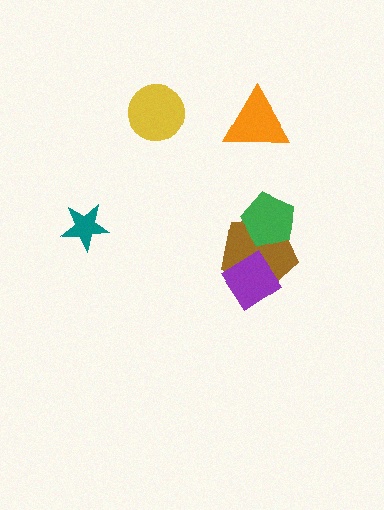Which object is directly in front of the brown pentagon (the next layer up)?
The green pentagon is directly in front of the brown pentagon.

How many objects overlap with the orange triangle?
0 objects overlap with the orange triangle.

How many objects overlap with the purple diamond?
1 object overlaps with the purple diamond.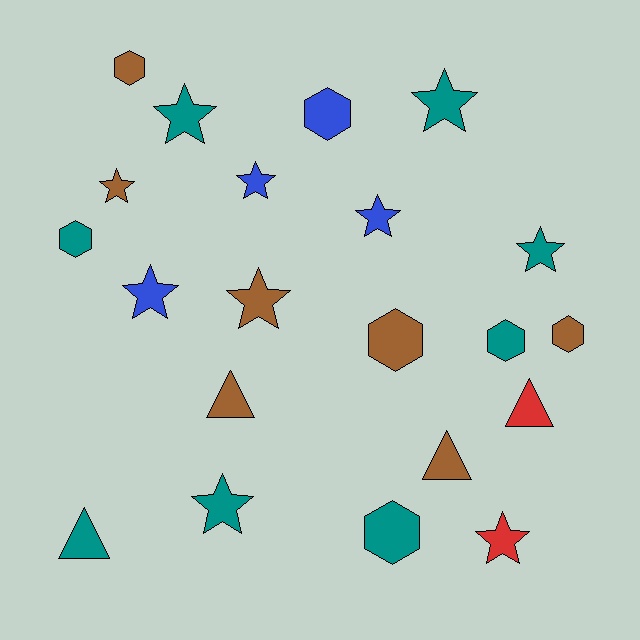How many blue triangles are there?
There are no blue triangles.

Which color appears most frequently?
Teal, with 8 objects.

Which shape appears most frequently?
Star, with 10 objects.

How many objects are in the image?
There are 21 objects.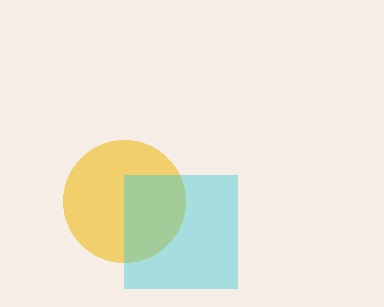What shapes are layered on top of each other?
The layered shapes are: a yellow circle, a cyan square.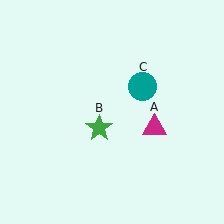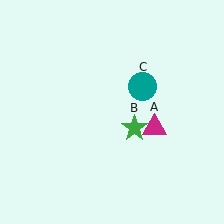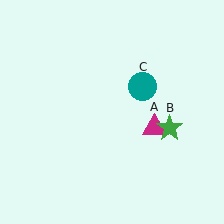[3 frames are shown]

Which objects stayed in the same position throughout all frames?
Magenta triangle (object A) and teal circle (object C) remained stationary.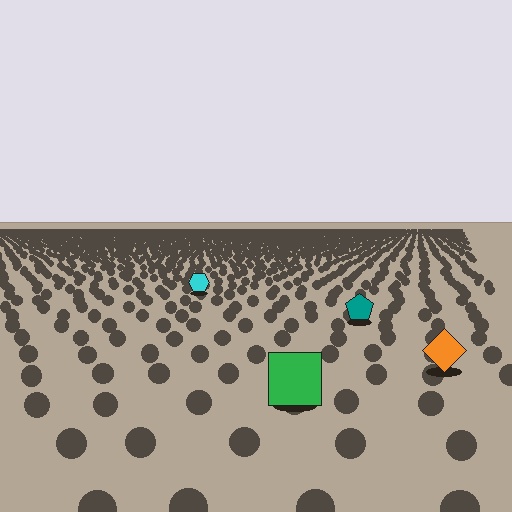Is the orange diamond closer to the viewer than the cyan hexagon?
Yes. The orange diamond is closer — you can tell from the texture gradient: the ground texture is coarser near it.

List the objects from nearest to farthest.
From nearest to farthest: the green square, the orange diamond, the teal pentagon, the cyan hexagon.